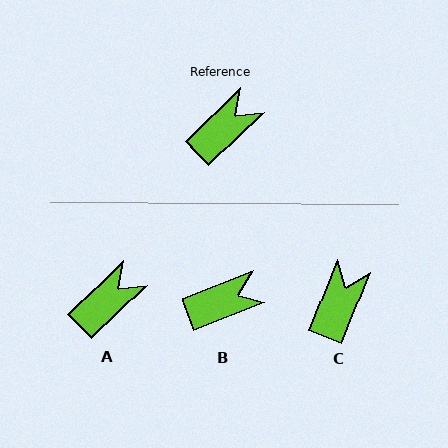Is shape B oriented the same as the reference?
No, it is off by about 24 degrees.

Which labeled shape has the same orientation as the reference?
A.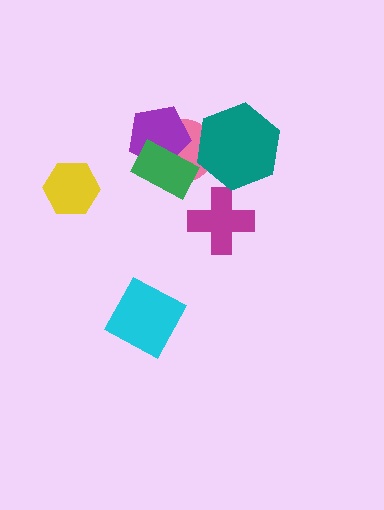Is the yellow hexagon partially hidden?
No, no other shape covers it.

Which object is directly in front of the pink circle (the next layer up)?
The purple pentagon is directly in front of the pink circle.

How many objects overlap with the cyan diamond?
0 objects overlap with the cyan diamond.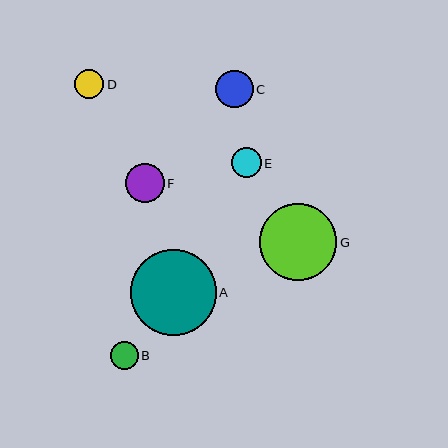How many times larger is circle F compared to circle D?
Circle F is approximately 1.3 times the size of circle D.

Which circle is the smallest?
Circle B is the smallest with a size of approximately 28 pixels.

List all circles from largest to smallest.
From largest to smallest: A, G, F, C, E, D, B.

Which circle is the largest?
Circle A is the largest with a size of approximately 86 pixels.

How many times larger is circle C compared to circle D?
Circle C is approximately 1.3 times the size of circle D.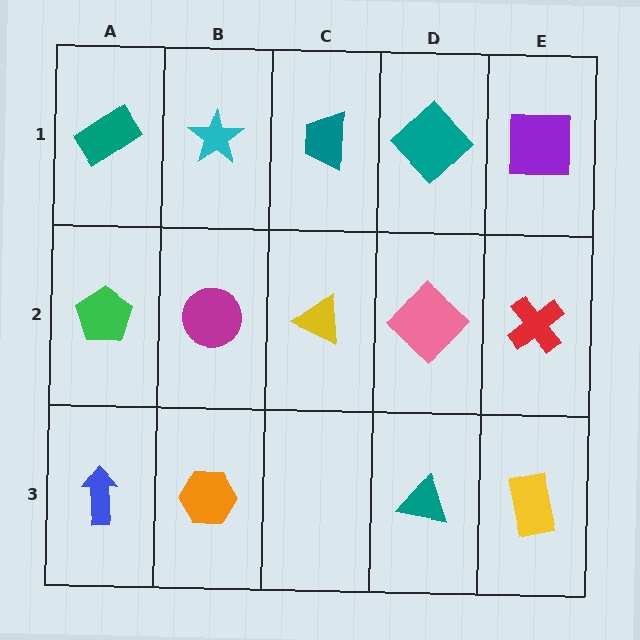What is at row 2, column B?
A magenta circle.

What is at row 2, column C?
A yellow triangle.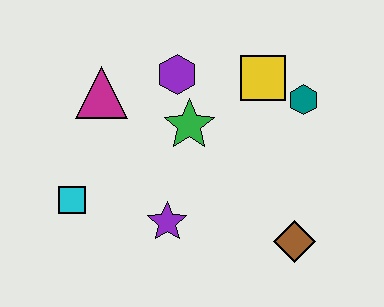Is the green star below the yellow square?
Yes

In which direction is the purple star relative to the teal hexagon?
The purple star is to the left of the teal hexagon.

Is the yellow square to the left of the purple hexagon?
No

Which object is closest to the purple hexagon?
The green star is closest to the purple hexagon.